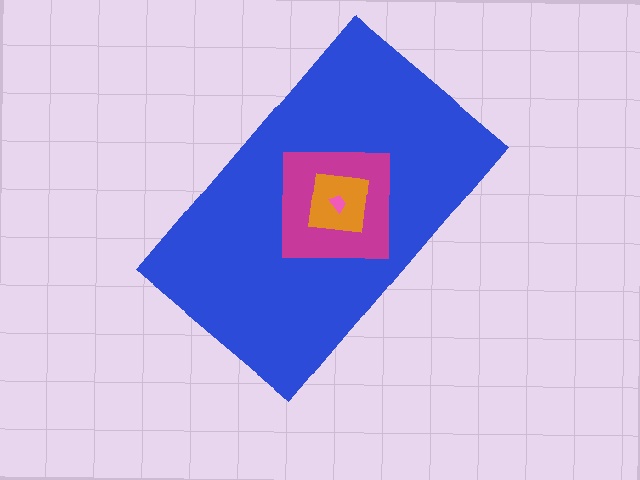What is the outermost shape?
The blue rectangle.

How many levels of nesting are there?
4.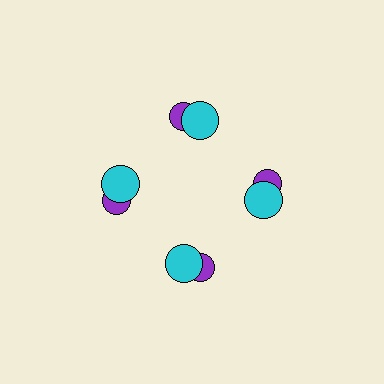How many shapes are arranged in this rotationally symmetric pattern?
There are 8 shapes, arranged in 4 groups of 2.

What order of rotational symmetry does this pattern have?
This pattern has 4-fold rotational symmetry.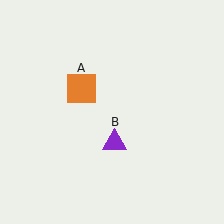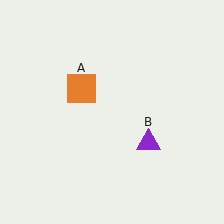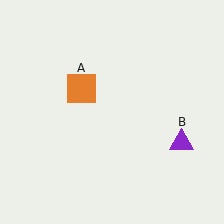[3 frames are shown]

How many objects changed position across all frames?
1 object changed position: purple triangle (object B).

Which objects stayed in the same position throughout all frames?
Orange square (object A) remained stationary.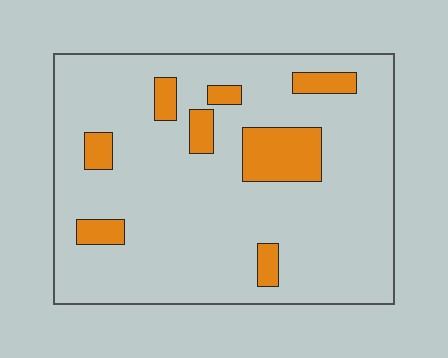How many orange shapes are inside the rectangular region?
8.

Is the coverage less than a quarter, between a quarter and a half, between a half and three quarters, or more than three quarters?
Less than a quarter.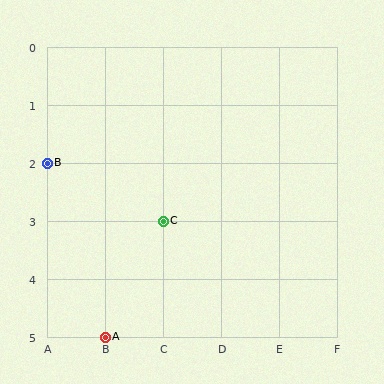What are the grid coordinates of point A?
Point A is at grid coordinates (B, 5).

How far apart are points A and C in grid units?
Points A and C are 1 column and 2 rows apart (about 2.2 grid units diagonally).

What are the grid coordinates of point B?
Point B is at grid coordinates (A, 2).